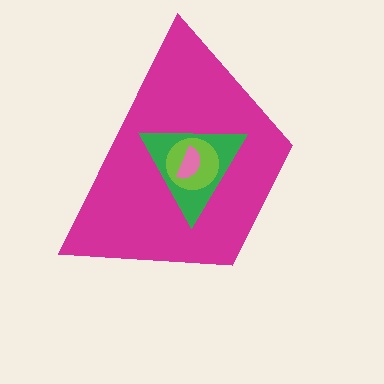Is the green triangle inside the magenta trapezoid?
Yes.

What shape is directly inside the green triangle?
The lime circle.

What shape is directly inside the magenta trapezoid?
The green triangle.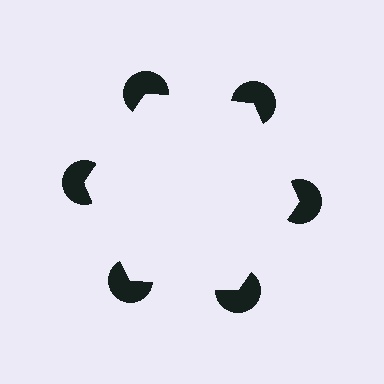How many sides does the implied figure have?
6 sides.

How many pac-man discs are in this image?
There are 6 — one at each vertex of the illusory hexagon.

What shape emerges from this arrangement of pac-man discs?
An illusory hexagon — its edges are inferred from the aligned wedge cuts in the pac-man discs, not physically drawn.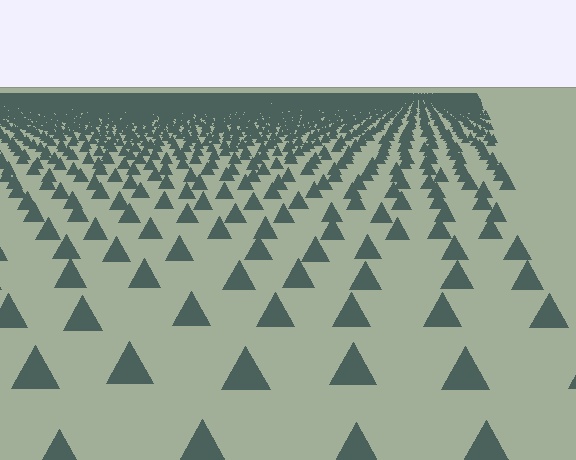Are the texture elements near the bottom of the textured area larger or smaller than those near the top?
Larger. Near the bottom, elements are closer to the viewer and appear at a bigger on-screen size.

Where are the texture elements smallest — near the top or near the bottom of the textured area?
Near the top.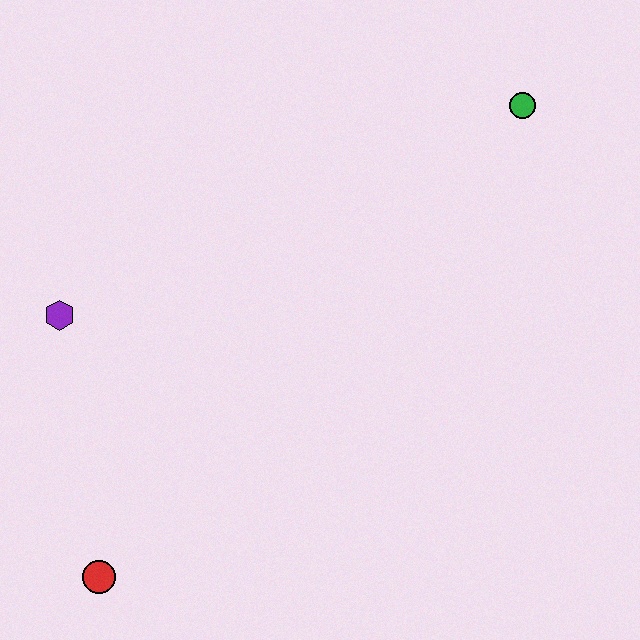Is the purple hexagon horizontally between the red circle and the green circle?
No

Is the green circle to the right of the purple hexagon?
Yes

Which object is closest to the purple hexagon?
The red circle is closest to the purple hexagon.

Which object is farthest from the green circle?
The red circle is farthest from the green circle.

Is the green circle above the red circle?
Yes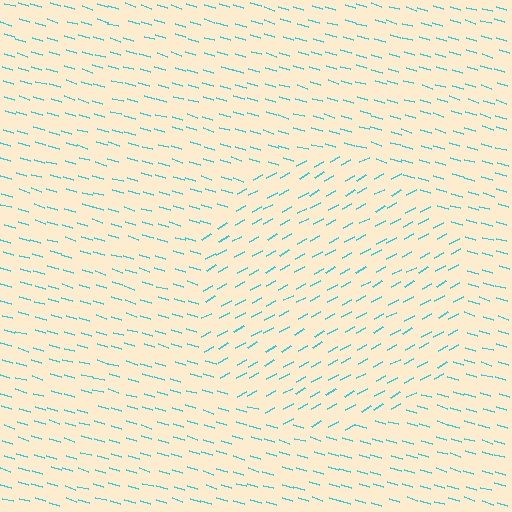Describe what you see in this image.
The image is filled with small cyan line segments. A circle region in the image has lines oriented differently from the surrounding lines, creating a visible texture boundary.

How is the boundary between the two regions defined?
The boundary is defined purely by a change in line orientation (approximately 45 degrees difference). All lines are the same color and thickness.